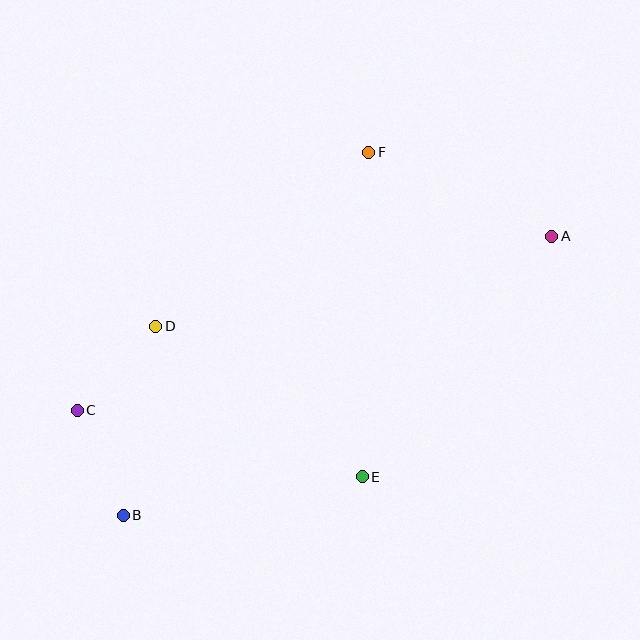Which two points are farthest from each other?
Points A and B are farthest from each other.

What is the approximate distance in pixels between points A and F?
The distance between A and F is approximately 201 pixels.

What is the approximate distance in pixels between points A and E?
The distance between A and E is approximately 306 pixels.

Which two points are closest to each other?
Points B and C are closest to each other.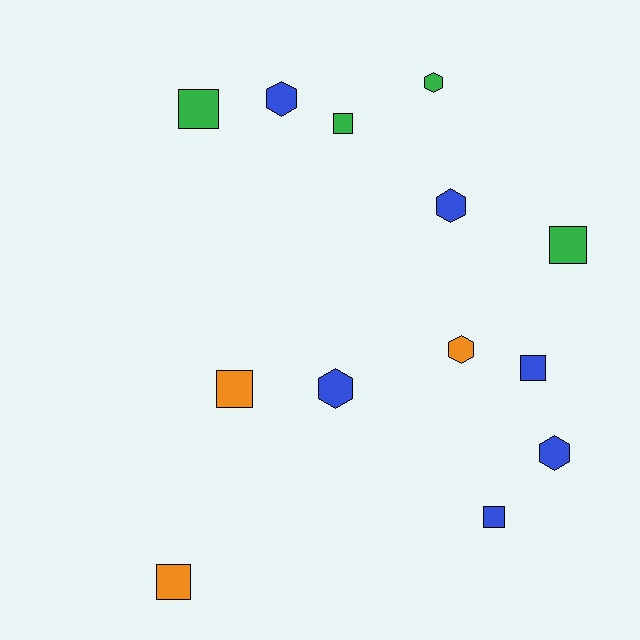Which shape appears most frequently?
Square, with 7 objects.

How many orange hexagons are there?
There is 1 orange hexagon.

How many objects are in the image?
There are 13 objects.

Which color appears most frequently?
Blue, with 6 objects.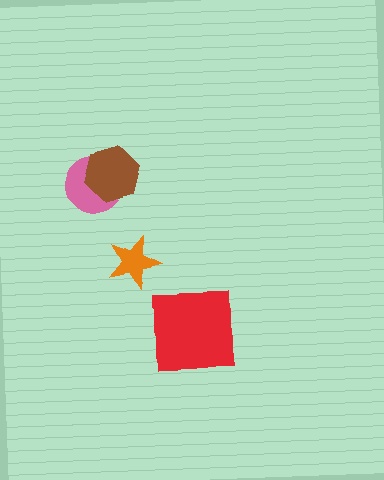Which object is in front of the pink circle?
The brown hexagon is in front of the pink circle.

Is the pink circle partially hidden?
Yes, it is partially covered by another shape.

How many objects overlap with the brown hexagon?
1 object overlaps with the brown hexagon.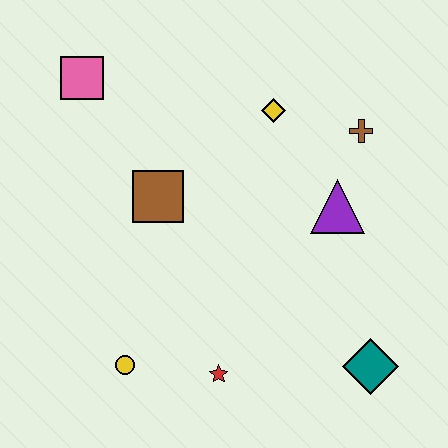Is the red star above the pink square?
No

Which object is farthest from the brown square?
The teal diamond is farthest from the brown square.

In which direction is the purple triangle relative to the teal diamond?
The purple triangle is above the teal diamond.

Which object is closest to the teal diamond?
The red star is closest to the teal diamond.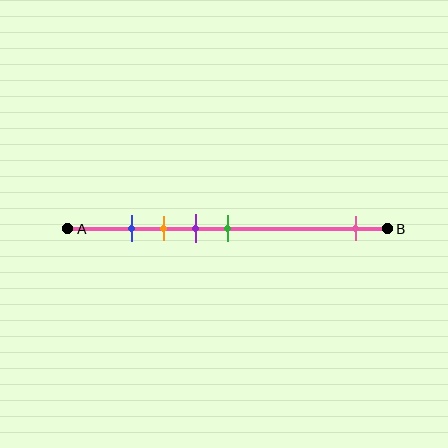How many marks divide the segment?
There are 5 marks dividing the segment.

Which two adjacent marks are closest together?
The blue and orange marks are the closest adjacent pair.